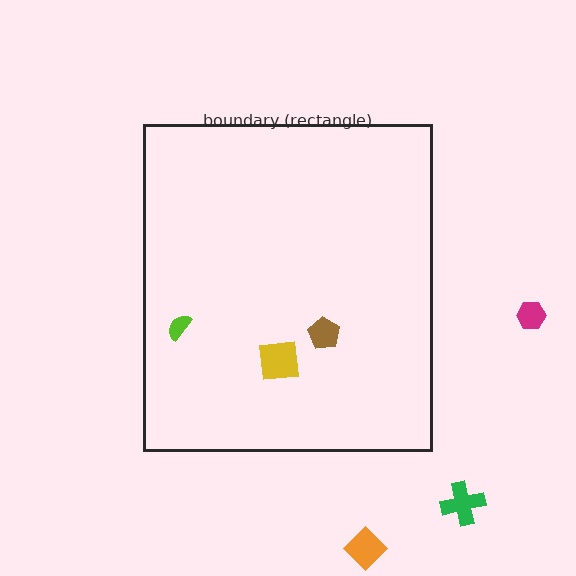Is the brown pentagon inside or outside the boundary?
Inside.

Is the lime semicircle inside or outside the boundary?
Inside.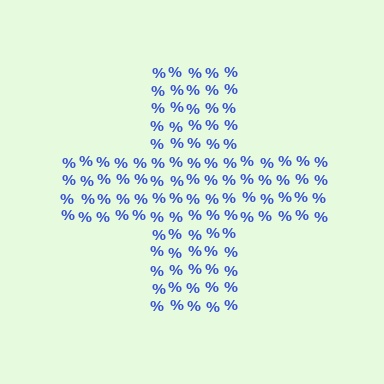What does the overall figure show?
The overall figure shows a cross.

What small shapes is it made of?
It is made of small percent signs.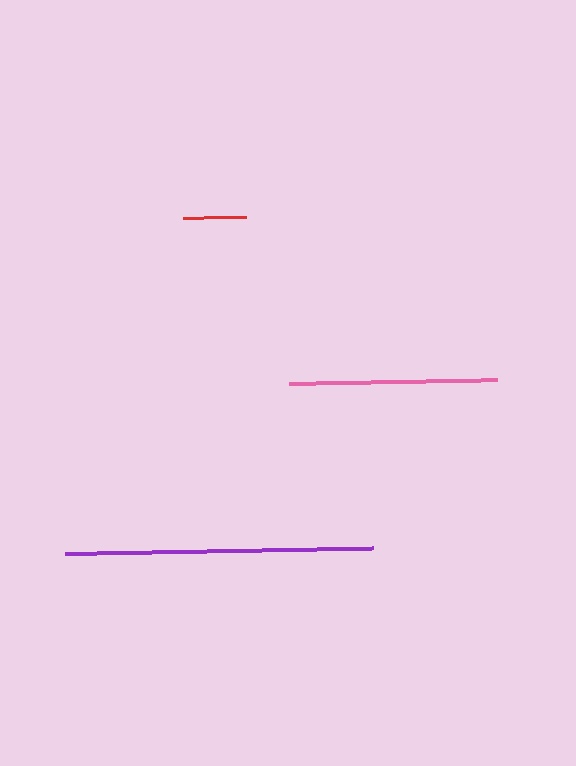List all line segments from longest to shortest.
From longest to shortest: purple, pink, red.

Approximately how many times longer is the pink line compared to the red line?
The pink line is approximately 3.3 times the length of the red line.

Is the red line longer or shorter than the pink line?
The pink line is longer than the red line.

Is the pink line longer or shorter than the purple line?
The purple line is longer than the pink line.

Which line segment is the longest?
The purple line is the longest at approximately 309 pixels.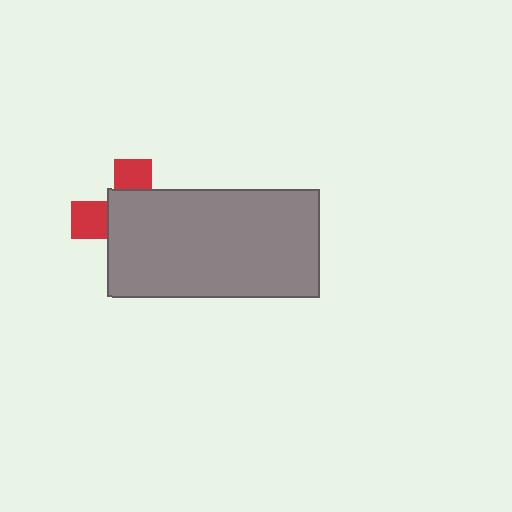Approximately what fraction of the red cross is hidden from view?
Roughly 68% of the red cross is hidden behind the gray rectangle.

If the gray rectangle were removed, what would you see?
You would see the complete red cross.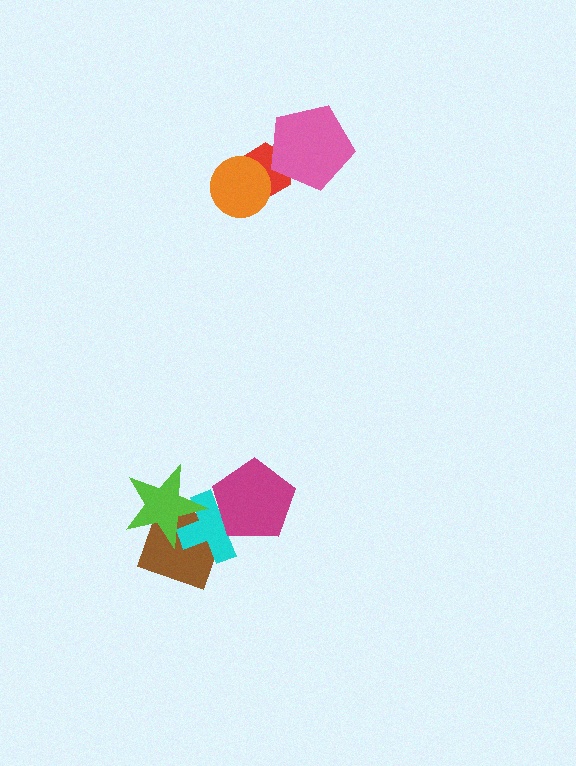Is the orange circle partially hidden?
No, no other shape covers it.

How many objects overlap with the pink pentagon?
1 object overlaps with the pink pentagon.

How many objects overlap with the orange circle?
1 object overlaps with the orange circle.